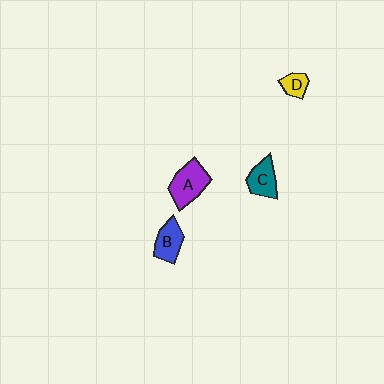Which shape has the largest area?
Shape A (purple).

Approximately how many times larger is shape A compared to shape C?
Approximately 1.4 times.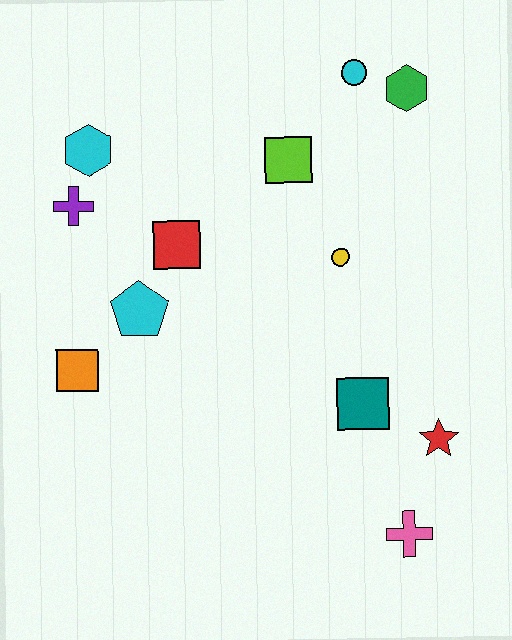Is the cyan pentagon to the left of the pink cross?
Yes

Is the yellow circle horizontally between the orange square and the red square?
No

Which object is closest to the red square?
The cyan pentagon is closest to the red square.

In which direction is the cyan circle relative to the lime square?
The cyan circle is above the lime square.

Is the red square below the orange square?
No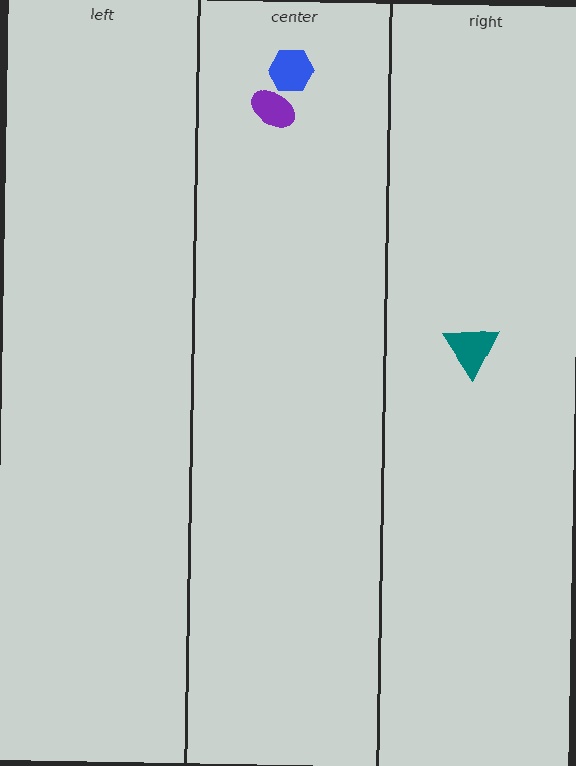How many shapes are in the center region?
2.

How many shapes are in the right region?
1.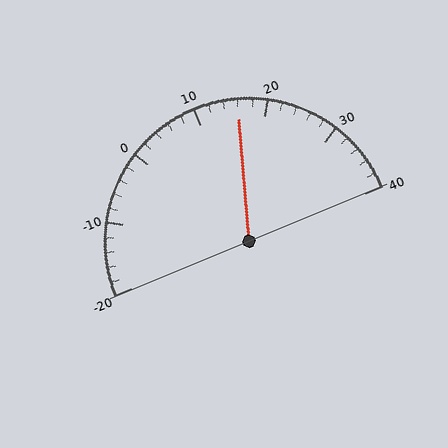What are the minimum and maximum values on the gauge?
The gauge ranges from -20 to 40.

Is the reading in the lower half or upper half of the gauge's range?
The reading is in the upper half of the range (-20 to 40).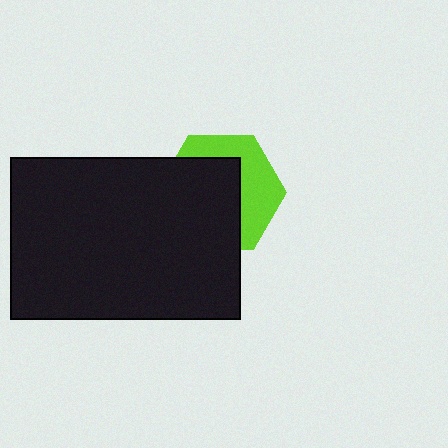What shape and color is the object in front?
The object in front is a black rectangle.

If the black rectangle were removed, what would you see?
You would see the complete lime hexagon.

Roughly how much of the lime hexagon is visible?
A small part of it is visible (roughly 41%).